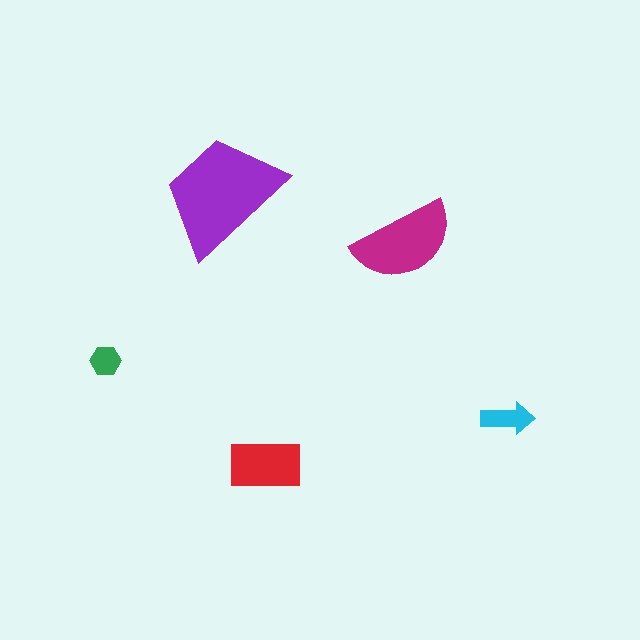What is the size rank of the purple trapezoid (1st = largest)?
1st.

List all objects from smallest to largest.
The green hexagon, the cyan arrow, the red rectangle, the magenta semicircle, the purple trapezoid.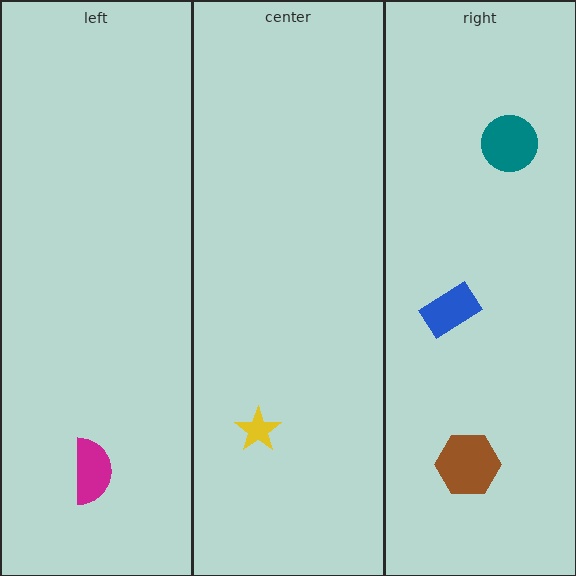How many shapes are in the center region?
1.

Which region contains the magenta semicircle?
The left region.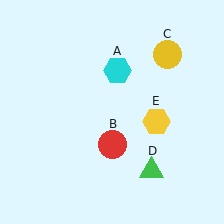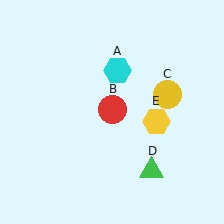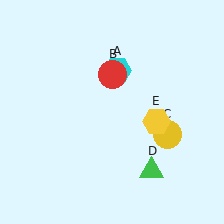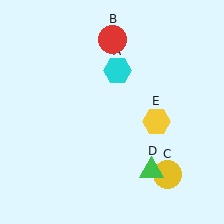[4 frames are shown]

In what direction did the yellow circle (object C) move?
The yellow circle (object C) moved down.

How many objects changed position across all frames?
2 objects changed position: red circle (object B), yellow circle (object C).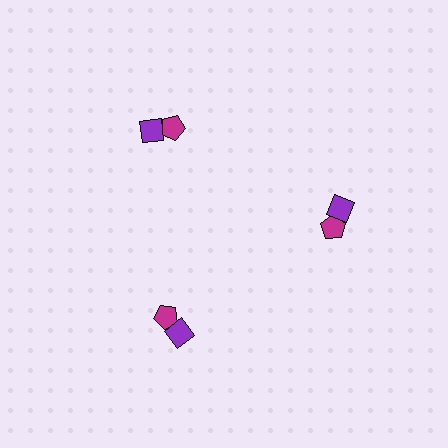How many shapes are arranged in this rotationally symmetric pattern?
There are 6 shapes, arranged in 3 groups of 2.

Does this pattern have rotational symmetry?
Yes, this pattern has 3-fold rotational symmetry. It looks the same after rotating 120 degrees around the center.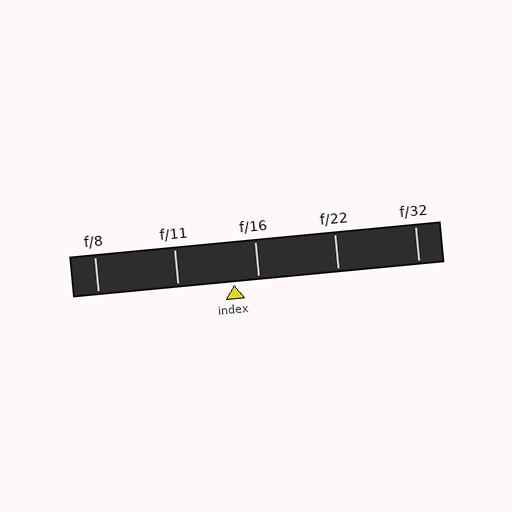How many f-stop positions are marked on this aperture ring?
There are 5 f-stop positions marked.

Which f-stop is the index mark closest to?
The index mark is closest to f/16.